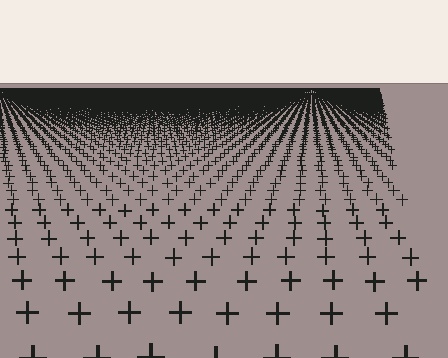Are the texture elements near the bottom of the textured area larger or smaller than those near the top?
Larger. Near the bottom, elements are closer to the viewer and appear at a bigger on-screen size.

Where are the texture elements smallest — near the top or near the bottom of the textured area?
Near the top.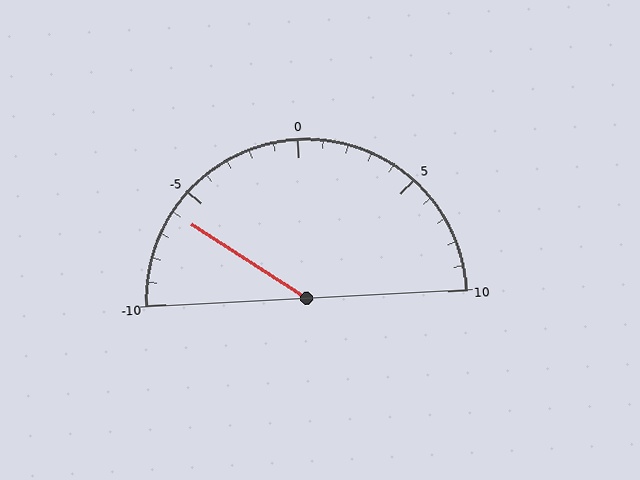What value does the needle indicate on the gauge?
The needle indicates approximately -6.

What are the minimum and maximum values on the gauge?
The gauge ranges from -10 to 10.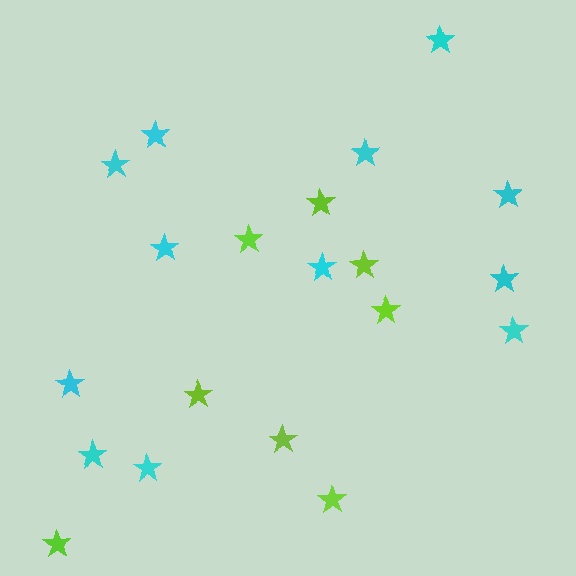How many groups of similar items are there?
There are 2 groups: one group of lime stars (8) and one group of cyan stars (12).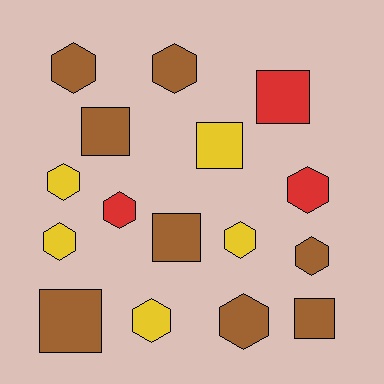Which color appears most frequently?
Brown, with 8 objects.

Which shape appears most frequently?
Hexagon, with 10 objects.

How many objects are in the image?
There are 16 objects.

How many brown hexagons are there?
There are 4 brown hexagons.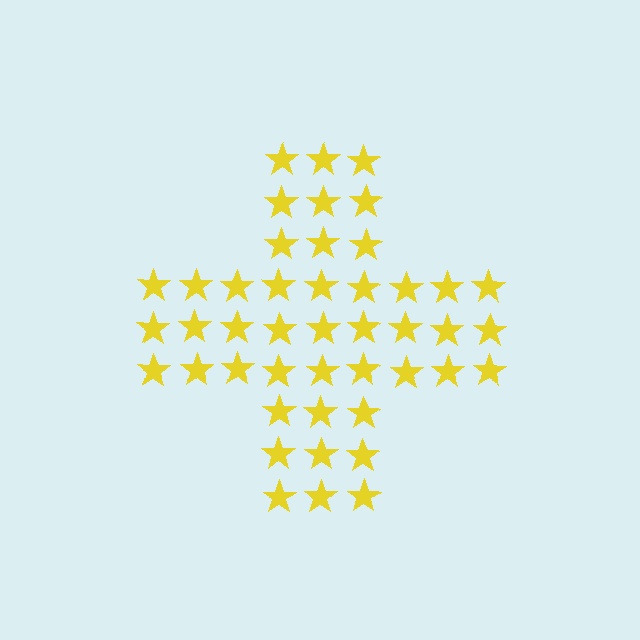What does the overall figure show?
The overall figure shows a cross.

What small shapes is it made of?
It is made of small stars.